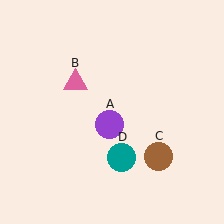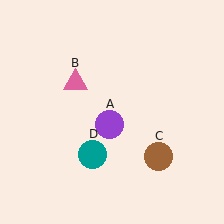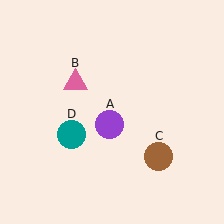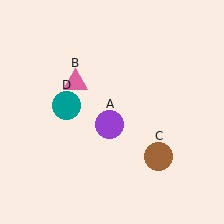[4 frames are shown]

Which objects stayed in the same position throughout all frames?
Purple circle (object A) and pink triangle (object B) and brown circle (object C) remained stationary.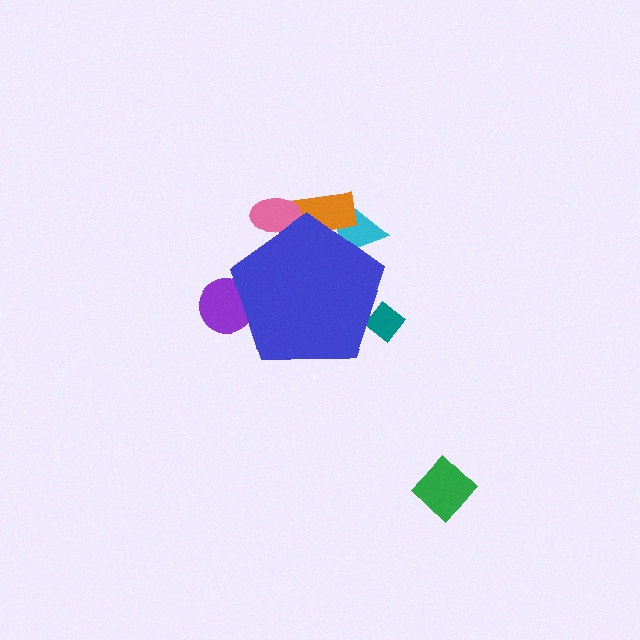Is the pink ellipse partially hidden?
Yes, the pink ellipse is partially hidden behind the blue pentagon.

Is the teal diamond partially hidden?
Yes, the teal diamond is partially hidden behind the blue pentagon.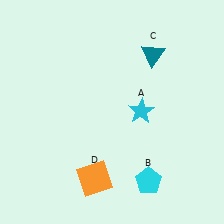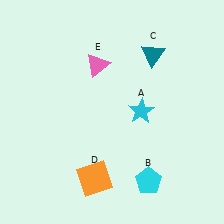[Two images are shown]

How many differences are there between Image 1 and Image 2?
There is 1 difference between the two images.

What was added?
A pink triangle (E) was added in Image 2.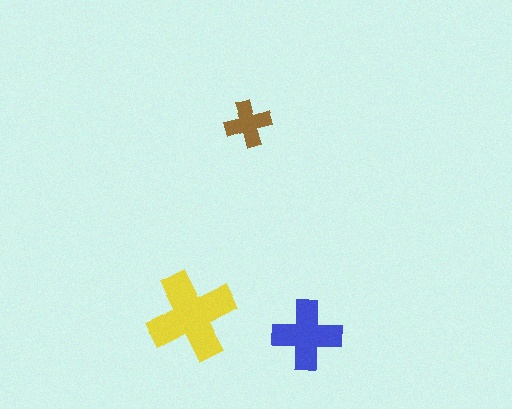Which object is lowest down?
The blue cross is bottommost.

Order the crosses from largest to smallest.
the yellow one, the blue one, the brown one.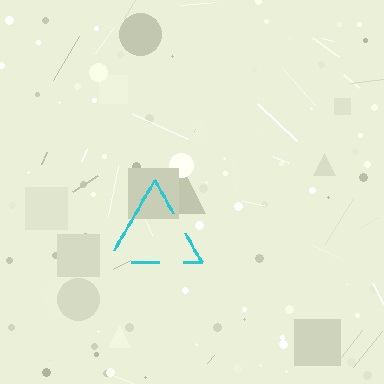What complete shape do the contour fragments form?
The contour fragments form a triangle.